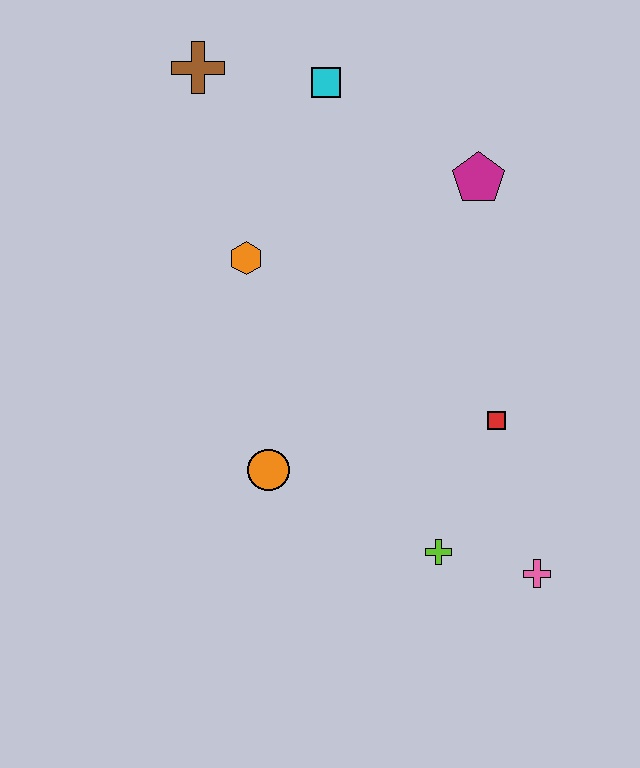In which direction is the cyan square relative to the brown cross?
The cyan square is to the right of the brown cross.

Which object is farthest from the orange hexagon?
The pink cross is farthest from the orange hexagon.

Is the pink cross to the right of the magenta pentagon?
Yes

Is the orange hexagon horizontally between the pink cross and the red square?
No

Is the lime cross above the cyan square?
No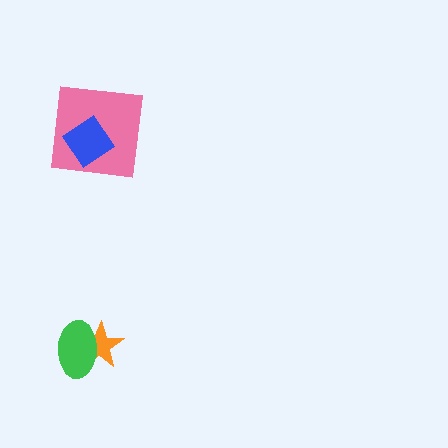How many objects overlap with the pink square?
1 object overlaps with the pink square.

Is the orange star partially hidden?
Yes, it is partially covered by another shape.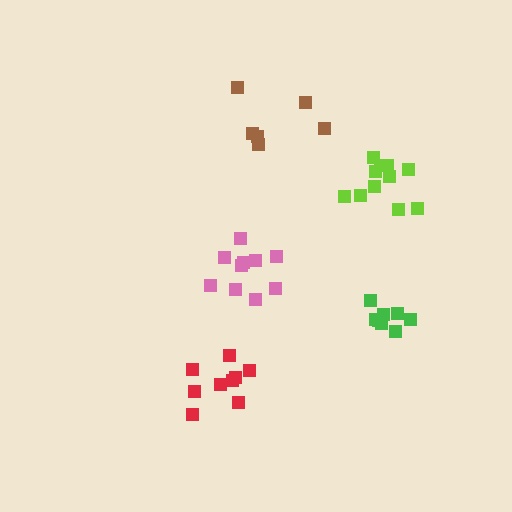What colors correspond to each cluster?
The clusters are colored: brown, lime, pink, red, green.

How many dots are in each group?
Group 1: 6 dots, Group 2: 11 dots, Group 3: 10 dots, Group 4: 9 dots, Group 5: 8 dots (44 total).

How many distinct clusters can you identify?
There are 5 distinct clusters.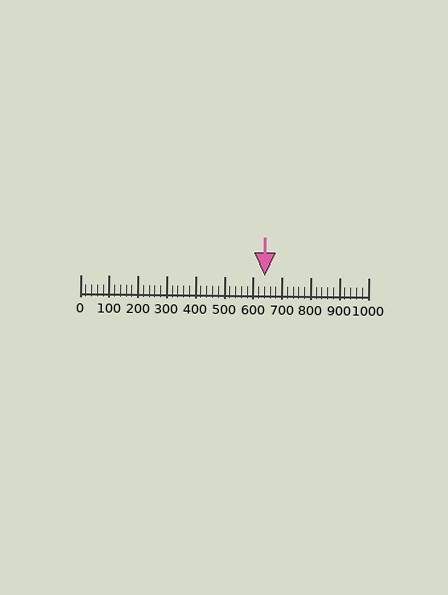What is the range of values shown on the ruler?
The ruler shows values from 0 to 1000.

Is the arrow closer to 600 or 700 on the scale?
The arrow is closer to 600.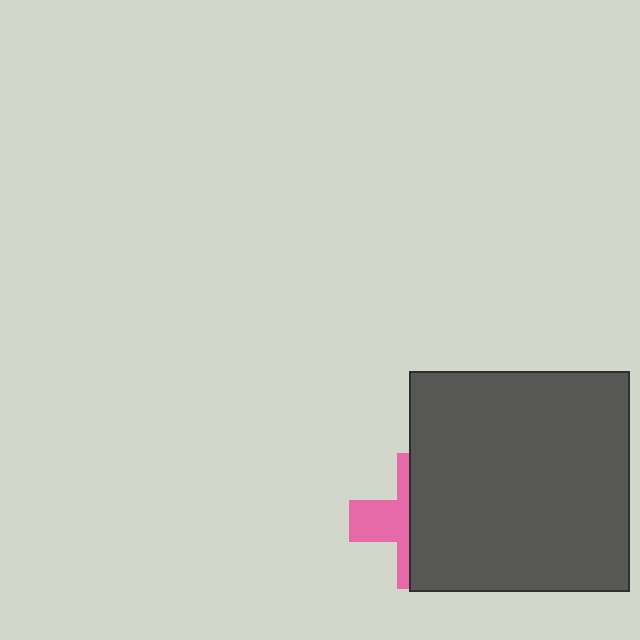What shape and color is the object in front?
The object in front is a dark gray square.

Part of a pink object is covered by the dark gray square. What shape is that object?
It is a cross.